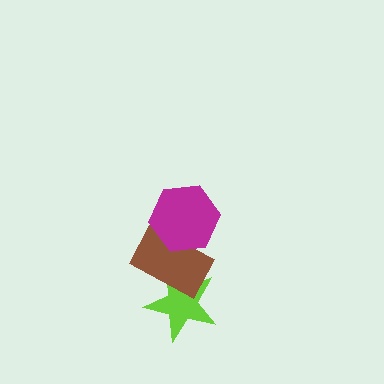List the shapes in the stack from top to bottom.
From top to bottom: the magenta hexagon, the brown rectangle, the lime star.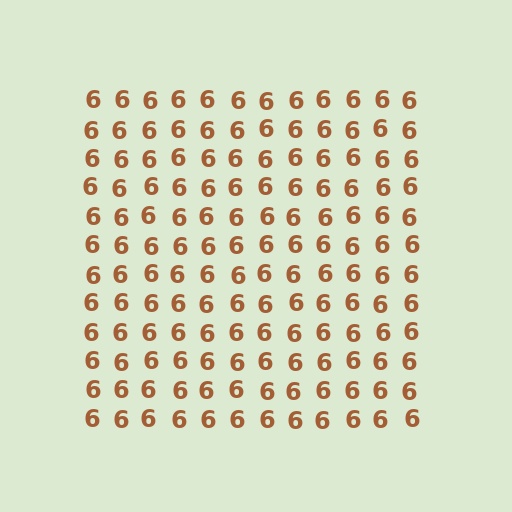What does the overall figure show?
The overall figure shows a square.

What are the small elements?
The small elements are digit 6's.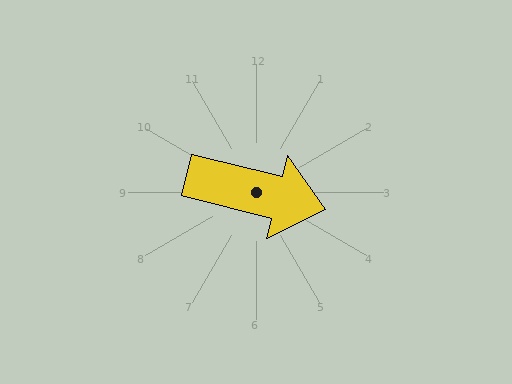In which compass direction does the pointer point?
East.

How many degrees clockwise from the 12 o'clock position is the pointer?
Approximately 104 degrees.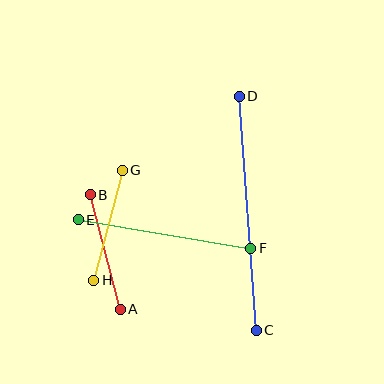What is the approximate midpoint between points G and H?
The midpoint is at approximately (108, 225) pixels.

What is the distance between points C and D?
The distance is approximately 235 pixels.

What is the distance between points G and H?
The distance is approximately 114 pixels.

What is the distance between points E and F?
The distance is approximately 174 pixels.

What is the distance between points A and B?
The distance is approximately 119 pixels.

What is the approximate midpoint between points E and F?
The midpoint is at approximately (164, 234) pixels.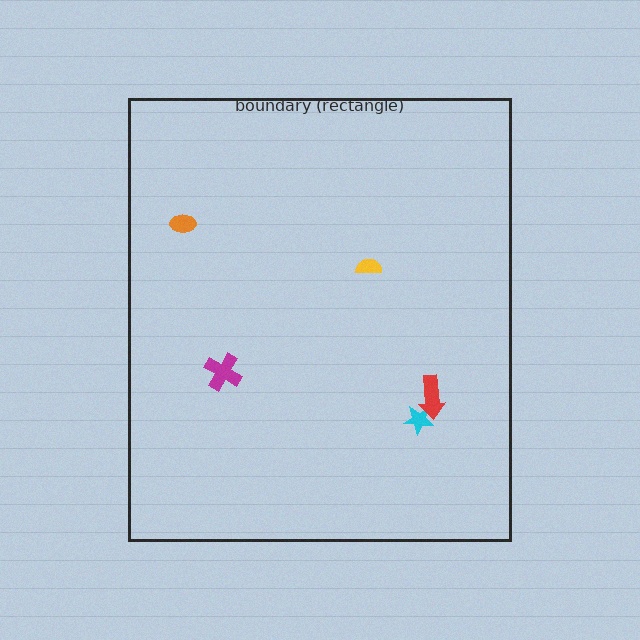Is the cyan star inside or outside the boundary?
Inside.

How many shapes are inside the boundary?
5 inside, 0 outside.